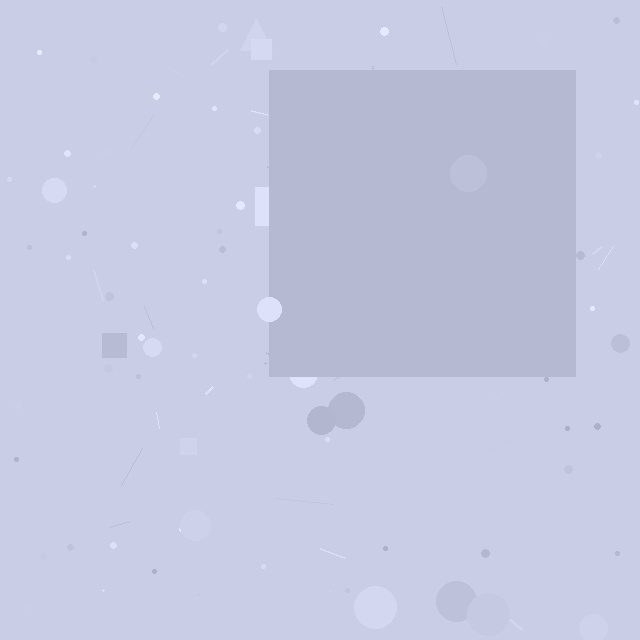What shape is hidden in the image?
A square is hidden in the image.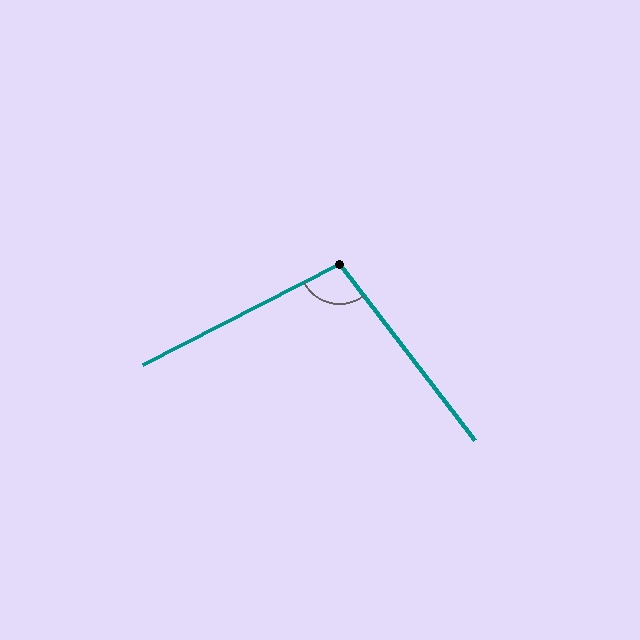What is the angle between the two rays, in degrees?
Approximately 101 degrees.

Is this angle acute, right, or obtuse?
It is obtuse.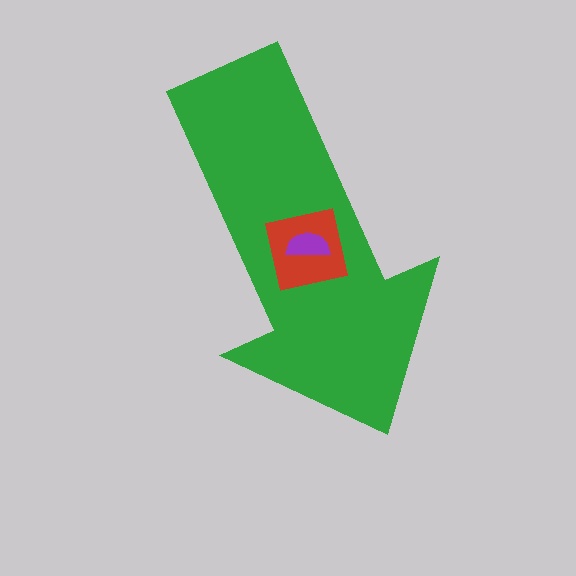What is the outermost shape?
The green arrow.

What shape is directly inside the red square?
The purple semicircle.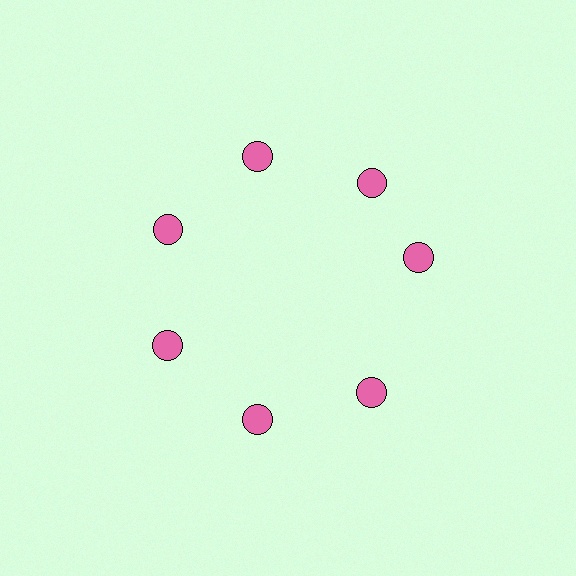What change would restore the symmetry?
The symmetry would be restored by rotating it back into even spacing with its neighbors so that all 7 circles sit at equal angles and equal distance from the center.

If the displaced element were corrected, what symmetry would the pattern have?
It would have 7-fold rotational symmetry — the pattern would map onto itself every 51 degrees.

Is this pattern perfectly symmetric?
No. The 7 pink circles are arranged in a ring, but one element near the 3 o'clock position is rotated out of alignment along the ring, breaking the 7-fold rotational symmetry.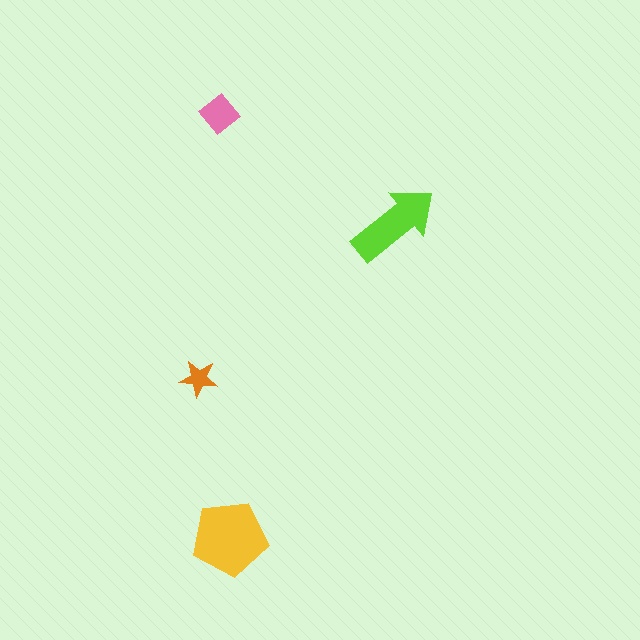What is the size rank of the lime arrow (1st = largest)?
2nd.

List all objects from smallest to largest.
The orange star, the pink diamond, the lime arrow, the yellow pentagon.